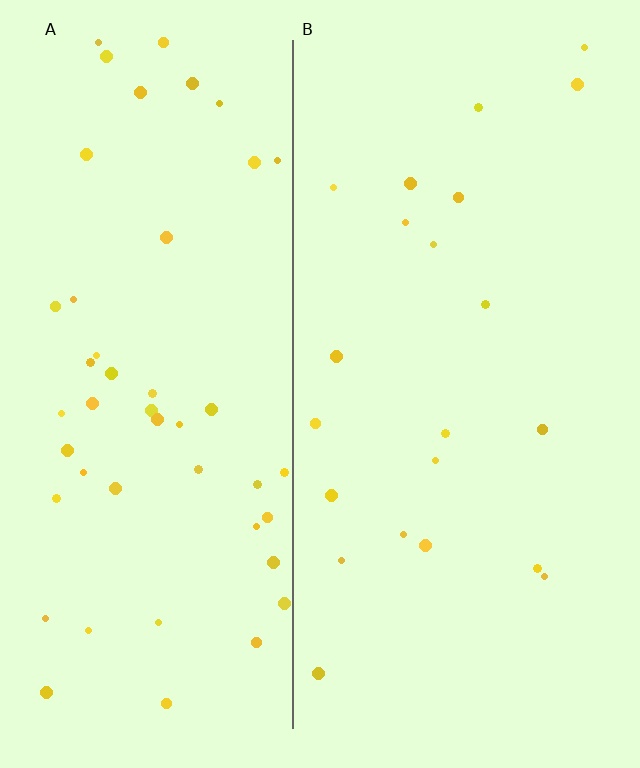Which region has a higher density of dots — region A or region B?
A (the left).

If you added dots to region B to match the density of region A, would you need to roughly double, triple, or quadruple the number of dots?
Approximately double.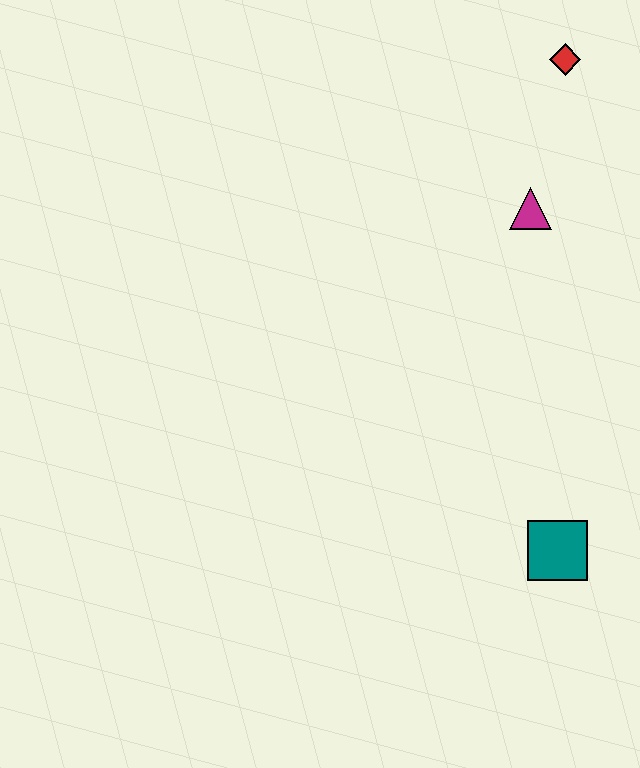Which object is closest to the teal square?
The magenta triangle is closest to the teal square.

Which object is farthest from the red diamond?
The teal square is farthest from the red diamond.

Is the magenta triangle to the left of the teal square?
Yes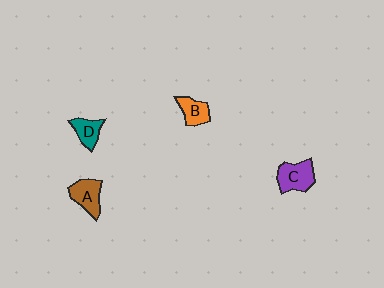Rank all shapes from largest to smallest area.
From largest to smallest: C (purple), A (brown), B (orange), D (teal).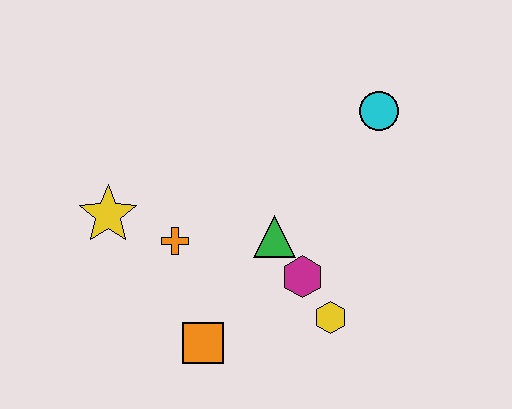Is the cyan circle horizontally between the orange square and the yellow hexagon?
No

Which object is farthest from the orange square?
The cyan circle is farthest from the orange square.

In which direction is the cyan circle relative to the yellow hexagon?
The cyan circle is above the yellow hexagon.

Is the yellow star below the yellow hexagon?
No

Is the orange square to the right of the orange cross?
Yes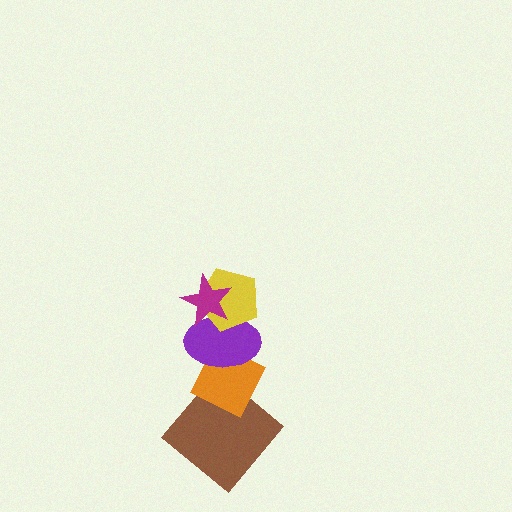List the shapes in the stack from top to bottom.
From top to bottom: the magenta star, the yellow pentagon, the purple ellipse, the orange diamond, the brown diamond.